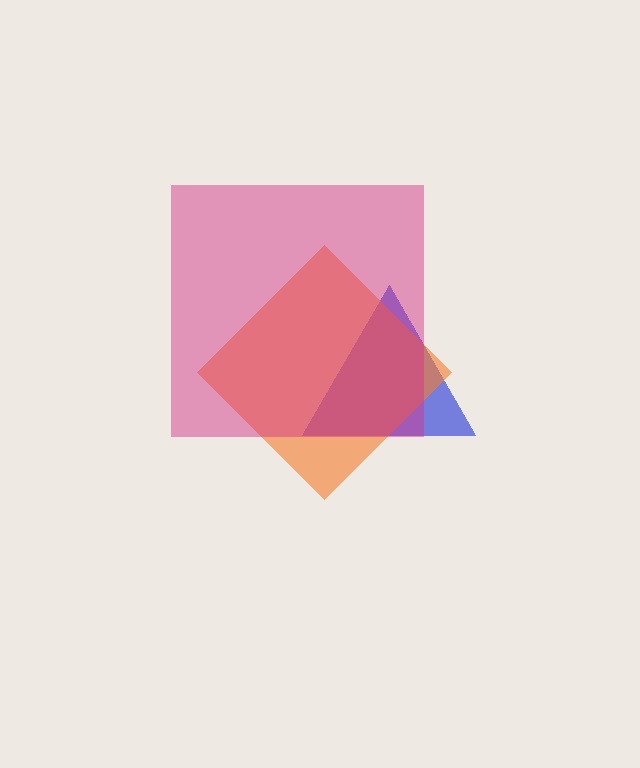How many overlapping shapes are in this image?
There are 3 overlapping shapes in the image.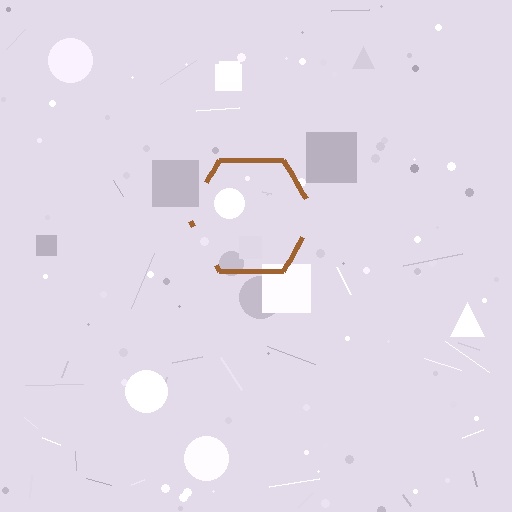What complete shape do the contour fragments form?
The contour fragments form a hexagon.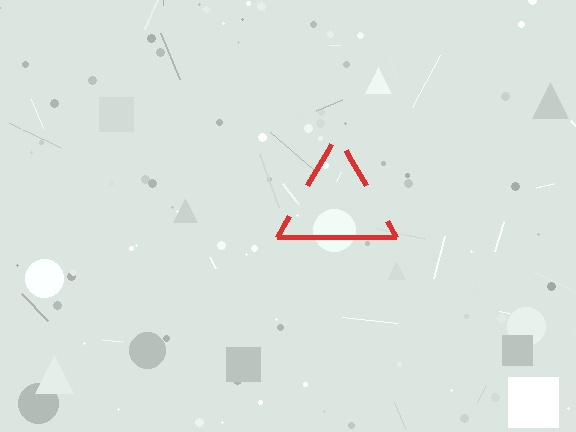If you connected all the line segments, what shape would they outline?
They would outline a triangle.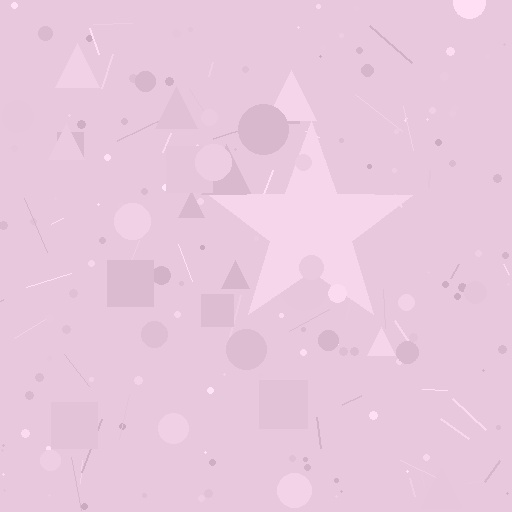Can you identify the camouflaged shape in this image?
The camouflaged shape is a star.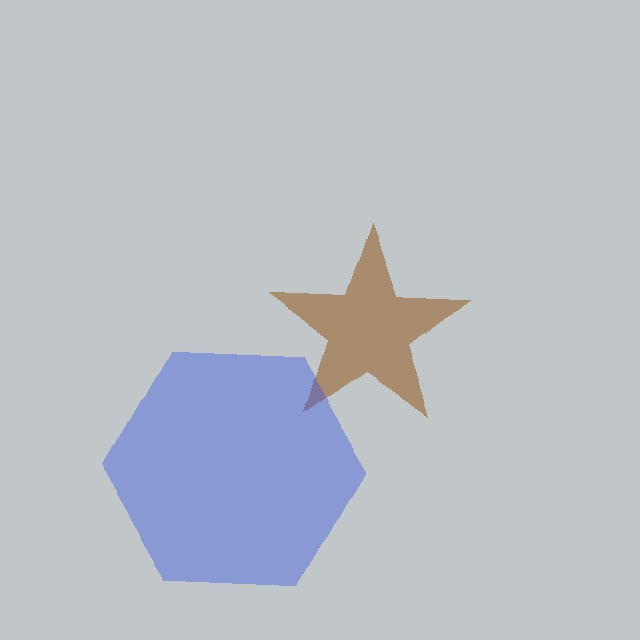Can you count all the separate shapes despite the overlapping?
Yes, there are 2 separate shapes.